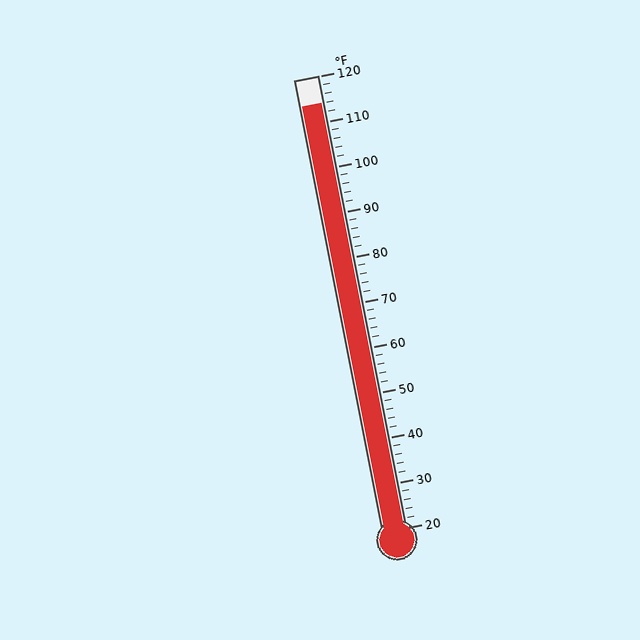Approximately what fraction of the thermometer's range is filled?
The thermometer is filled to approximately 95% of its range.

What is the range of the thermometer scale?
The thermometer scale ranges from 20°F to 120°F.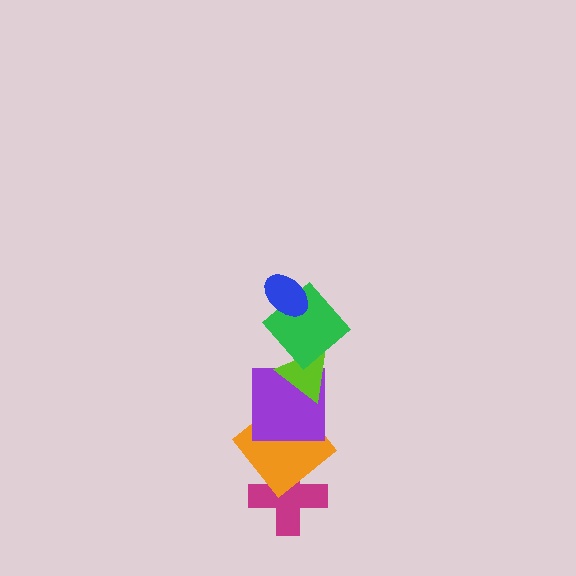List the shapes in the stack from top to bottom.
From top to bottom: the blue ellipse, the green diamond, the lime triangle, the purple square, the orange diamond, the magenta cross.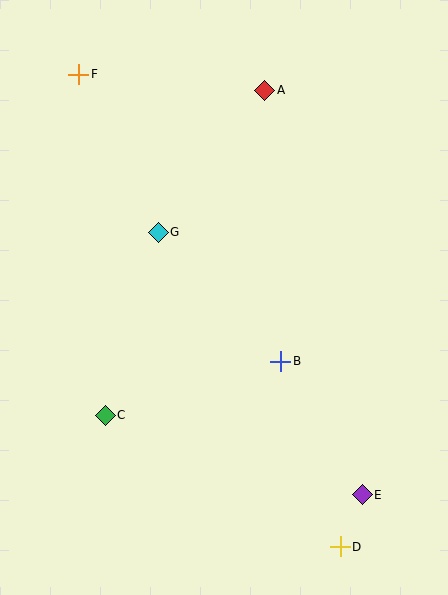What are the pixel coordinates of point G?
Point G is at (158, 232).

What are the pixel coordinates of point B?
Point B is at (281, 361).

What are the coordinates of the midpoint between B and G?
The midpoint between B and G is at (219, 297).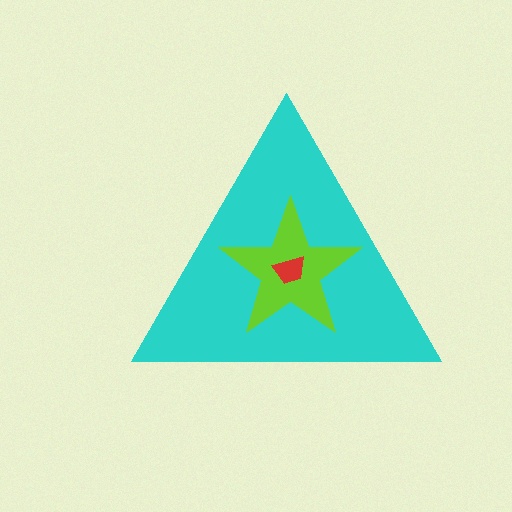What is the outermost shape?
The cyan triangle.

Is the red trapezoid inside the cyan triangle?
Yes.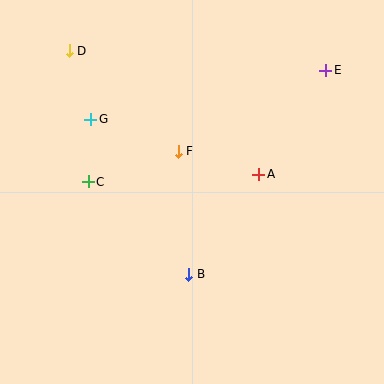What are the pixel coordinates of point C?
Point C is at (88, 182).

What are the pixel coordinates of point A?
Point A is at (259, 174).